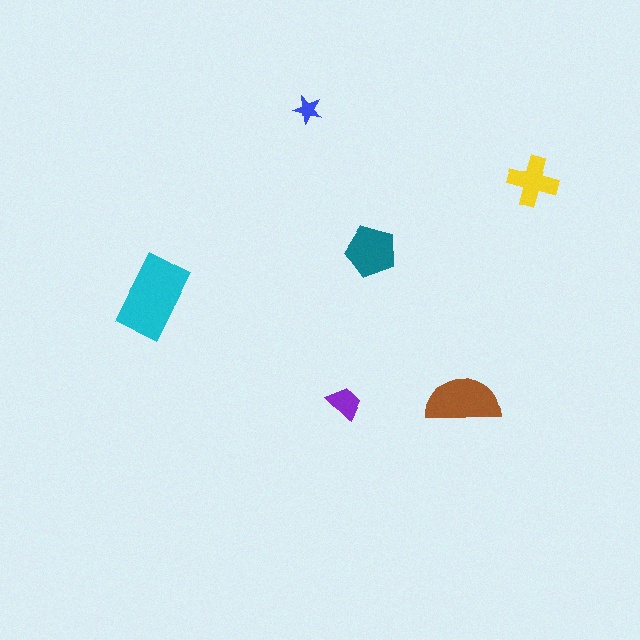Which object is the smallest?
The blue star.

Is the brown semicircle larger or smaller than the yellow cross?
Larger.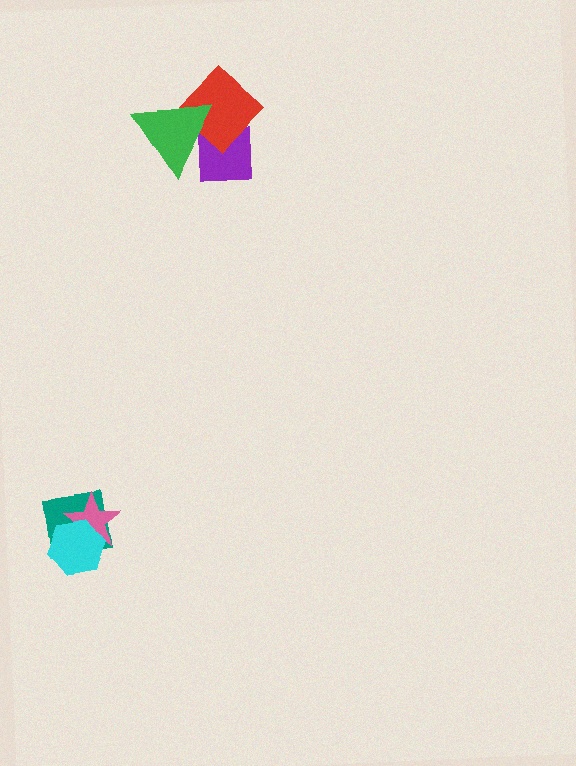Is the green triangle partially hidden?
No, no other shape covers it.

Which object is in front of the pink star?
The cyan hexagon is in front of the pink star.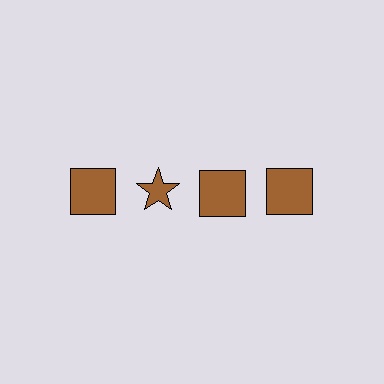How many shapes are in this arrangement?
There are 4 shapes arranged in a grid pattern.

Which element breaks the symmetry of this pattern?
The brown star in the top row, second from left column breaks the symmetry. All other shapes are brown squares.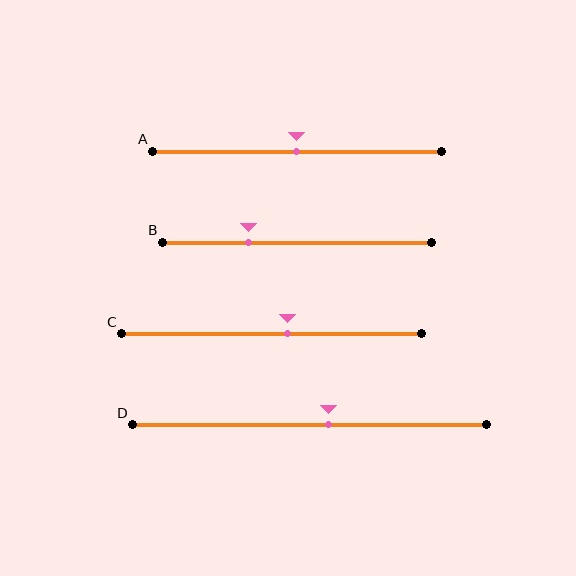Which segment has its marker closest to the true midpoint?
Segment A has its marker closest to the true midpoint.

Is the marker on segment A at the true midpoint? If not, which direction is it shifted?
Yes, the marker on segment A is at the true midpoint.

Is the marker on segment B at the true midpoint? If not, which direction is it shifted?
No, the marker on segment B is shifted to the left by about 18% of the segment length.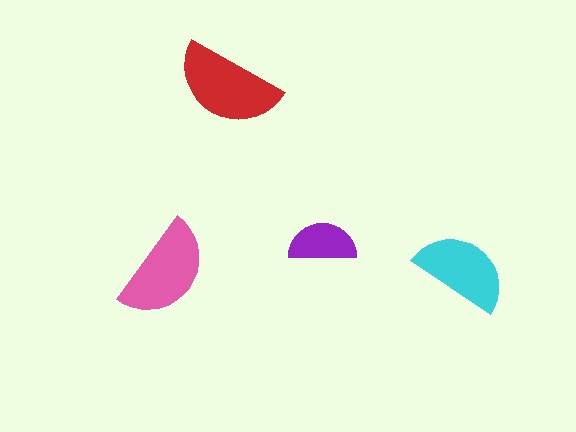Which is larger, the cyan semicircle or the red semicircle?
The red one.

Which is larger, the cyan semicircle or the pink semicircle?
The pink one.